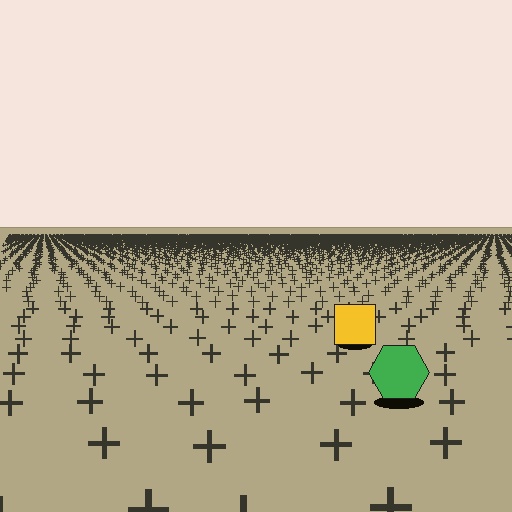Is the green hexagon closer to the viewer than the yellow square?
Yes. The green hexagon is closer — you can tell from the texture gradient: the ground texture is coarser near it.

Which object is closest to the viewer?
The green hexagon is closest. The texture marks near it are larger and more spread out.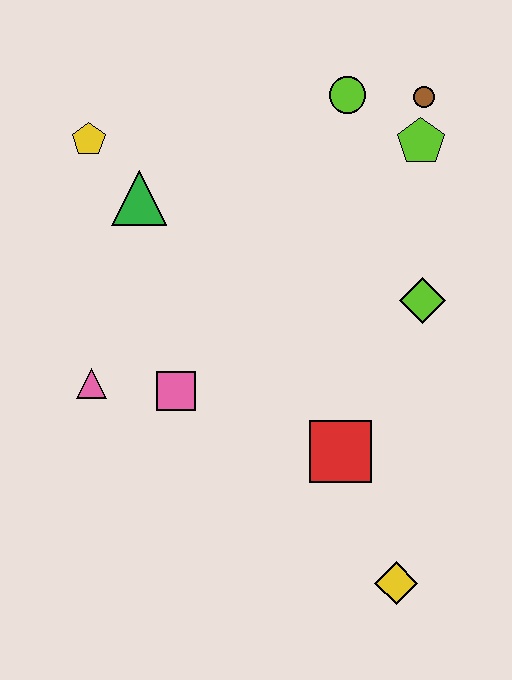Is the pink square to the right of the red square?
No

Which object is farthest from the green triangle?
The yellow diamond is farthest from the green triangle.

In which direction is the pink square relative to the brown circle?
The pink square is below the brown circle.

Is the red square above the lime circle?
No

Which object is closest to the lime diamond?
The lime pentagon is closest to the lime diamond.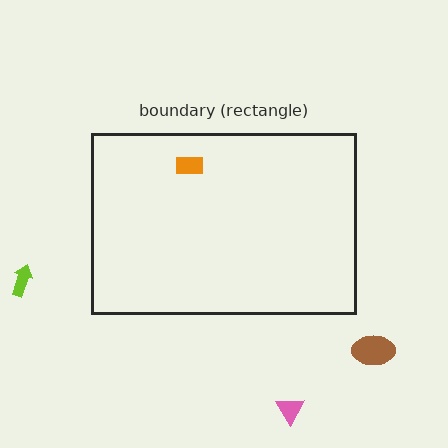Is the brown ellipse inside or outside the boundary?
Outside.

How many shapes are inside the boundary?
1 inside, 3 outside.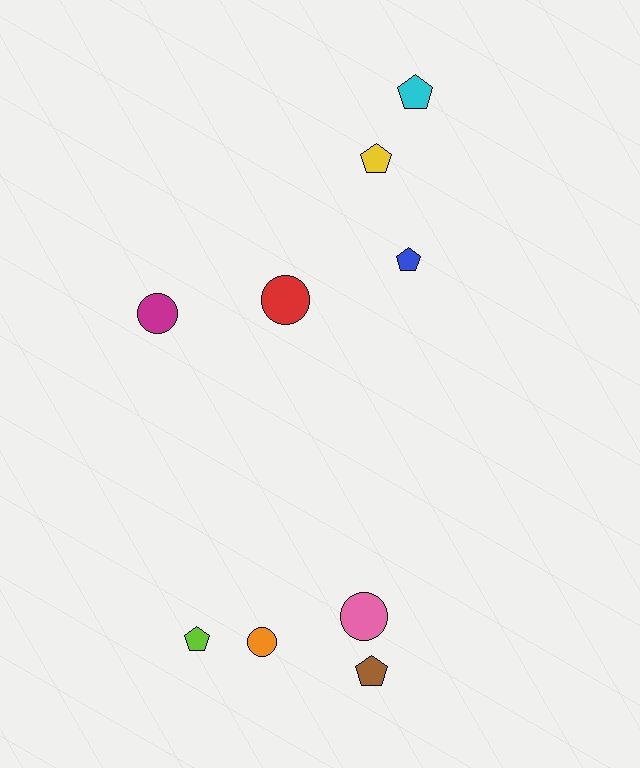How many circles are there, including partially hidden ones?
There are 4 circles.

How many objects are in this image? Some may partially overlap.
There are 9 objects.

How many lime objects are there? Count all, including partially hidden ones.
There is 1 lime object.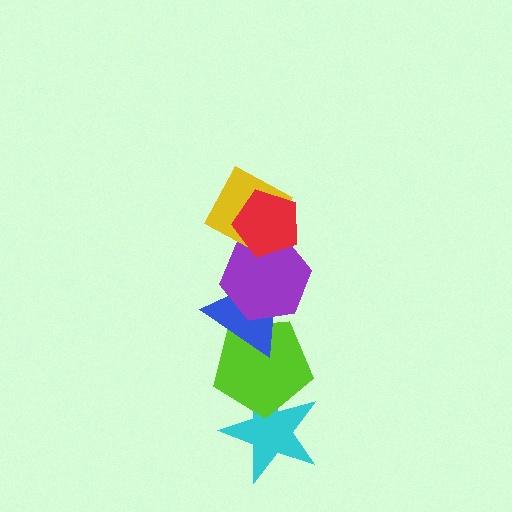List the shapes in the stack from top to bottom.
From top to bottom: the red pentagon, the yellow diamond, the purple hexagon, the blue triangle, the lime pentagon, the cyan star.